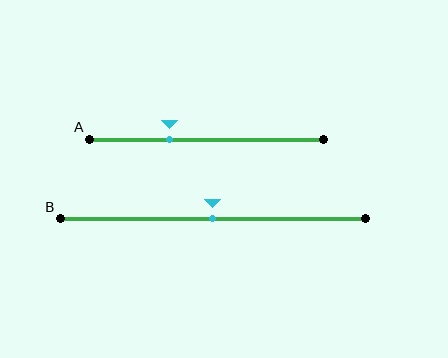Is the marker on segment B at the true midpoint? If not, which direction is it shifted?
Yes, the marker on segment B is at the true midpoint.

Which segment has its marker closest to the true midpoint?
Segment B has its marker closest to the true midpoint.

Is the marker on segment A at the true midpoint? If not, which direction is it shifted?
No, the marker on segment A is shifted to the left by about 16% of the segment length.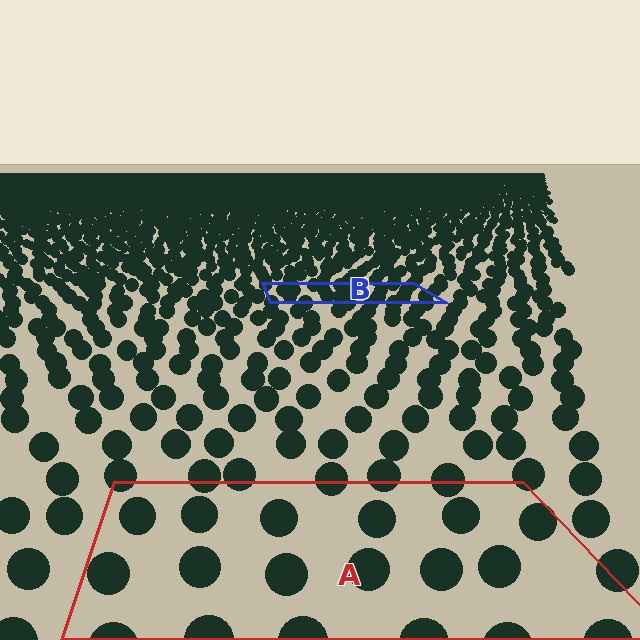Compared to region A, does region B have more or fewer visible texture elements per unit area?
Region B has more texture elements per unit area — they are packed more densely because it is farther away.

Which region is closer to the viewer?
Region A is closer. The texture elements there are larger and more spread out.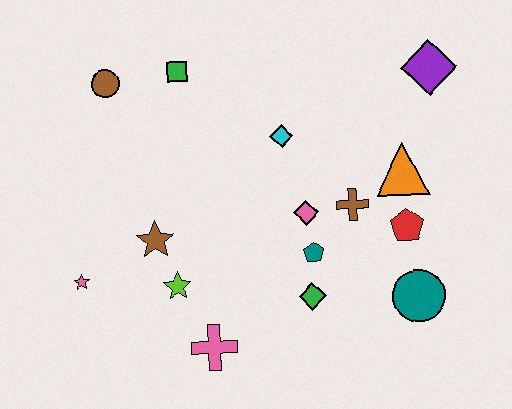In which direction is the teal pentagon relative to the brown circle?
The teal pentagon is to the right of the brown circle.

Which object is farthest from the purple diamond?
The pink star is farthest from the purple diamond.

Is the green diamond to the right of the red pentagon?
No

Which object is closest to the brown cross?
The pink diamond is closest to the brown cross.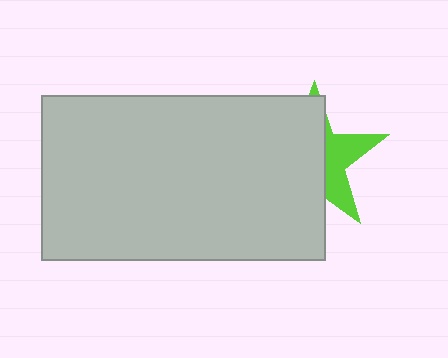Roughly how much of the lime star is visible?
A small part of it is visible (roughly 36%).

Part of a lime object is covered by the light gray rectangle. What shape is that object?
It is a star.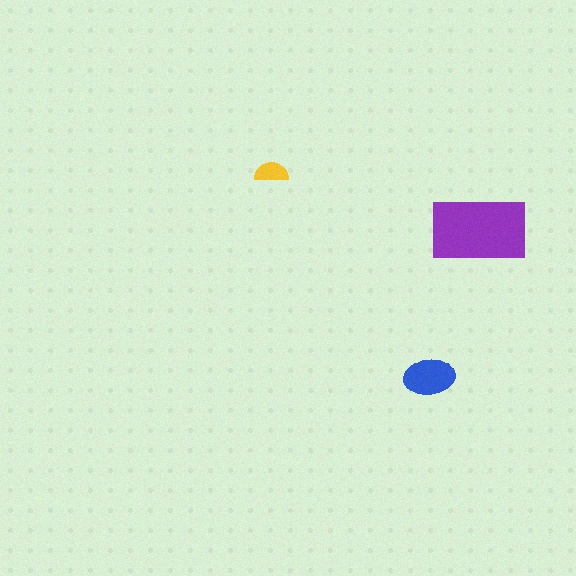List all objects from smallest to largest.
The yellow semicircle, the blue ellipse, the purple rectangle.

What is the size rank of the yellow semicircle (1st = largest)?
3rd.